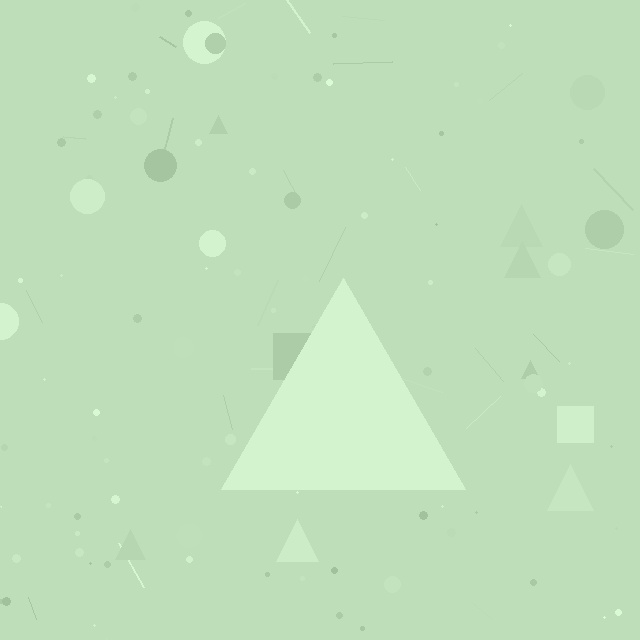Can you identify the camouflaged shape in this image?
The camouflaged shape is a triangle.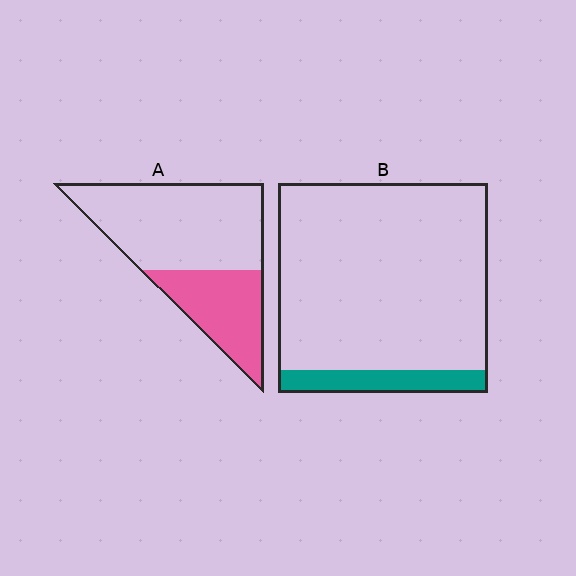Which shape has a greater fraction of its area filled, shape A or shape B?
Shape A.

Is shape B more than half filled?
No.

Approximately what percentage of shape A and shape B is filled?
A is approximately 35% and B is approximately 10%.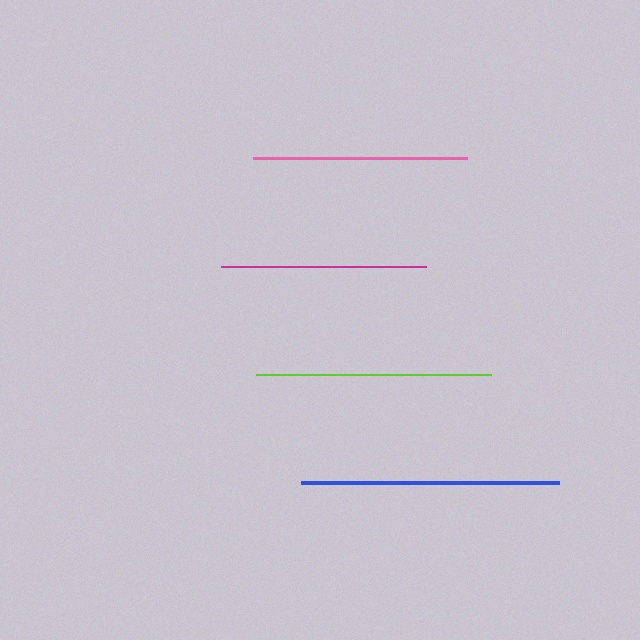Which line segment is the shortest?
The magenta line is the shortest at approximately 206 pixels.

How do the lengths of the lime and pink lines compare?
The lime and pink lines are approximately the same length.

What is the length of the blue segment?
The blue segment is approximately 258 pixels long.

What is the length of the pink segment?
The pink segment is approximately 214 pixels long.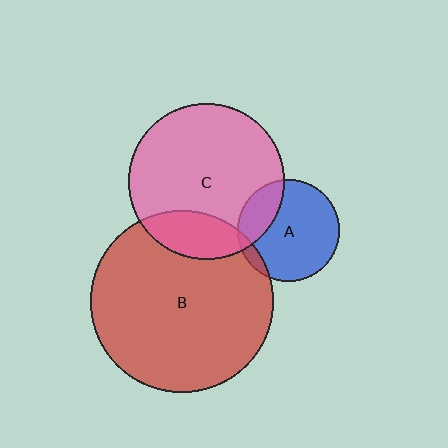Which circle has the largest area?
Circle B (red).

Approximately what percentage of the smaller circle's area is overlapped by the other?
Approximately 5%.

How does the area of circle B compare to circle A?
Approximately 3.2 times.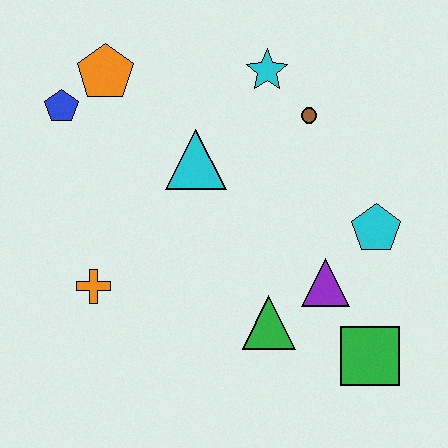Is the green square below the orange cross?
Yes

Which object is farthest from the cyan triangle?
The green square is farthest from the cyan triangle.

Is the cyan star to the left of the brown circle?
Yes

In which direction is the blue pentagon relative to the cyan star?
The blue pentagon is to the left of the cyan star.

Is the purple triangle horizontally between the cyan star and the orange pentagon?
No